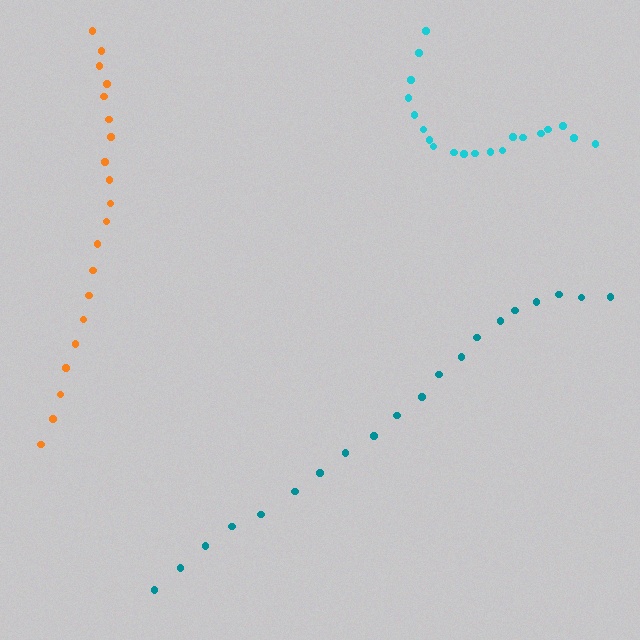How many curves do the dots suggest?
There are 3 distinct paths.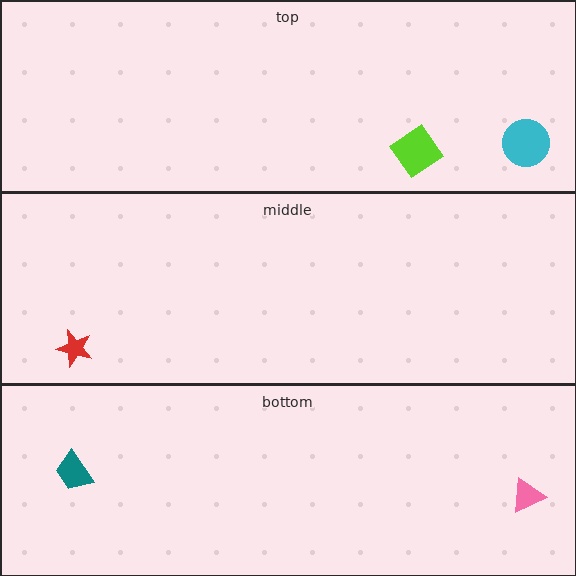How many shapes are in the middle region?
1.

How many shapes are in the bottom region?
2.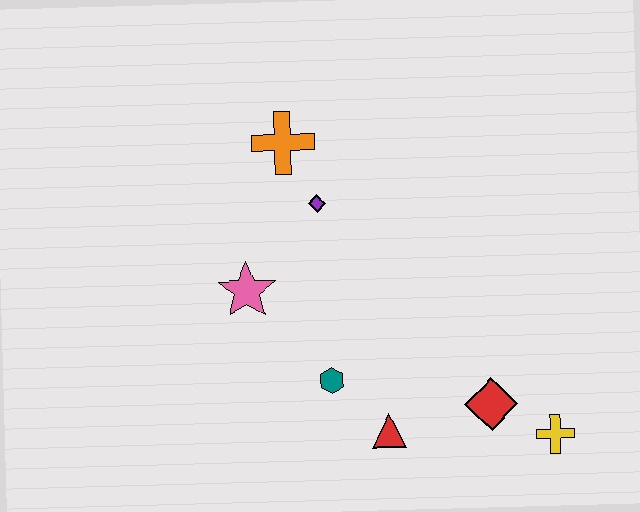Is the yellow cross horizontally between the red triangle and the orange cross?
No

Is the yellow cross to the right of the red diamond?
Yes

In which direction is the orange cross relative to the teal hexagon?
The orange cross is above the teal hexagon.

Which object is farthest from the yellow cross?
The orange cross is farthest from the yellow cross.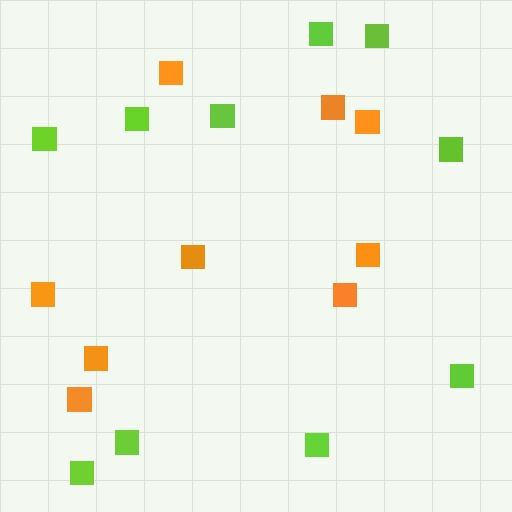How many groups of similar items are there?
There are 2 groups: one group of lime squares (10) and one group of orange squares (9).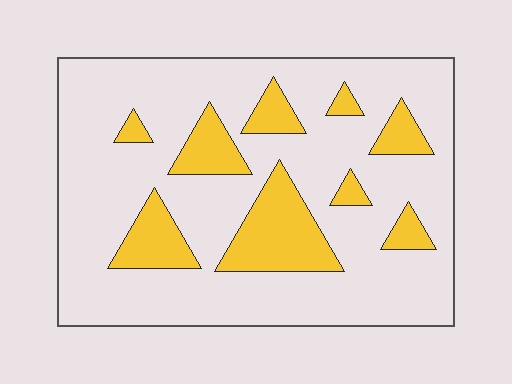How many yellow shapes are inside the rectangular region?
9.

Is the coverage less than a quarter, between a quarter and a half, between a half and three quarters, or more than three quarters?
Less than a quarter.